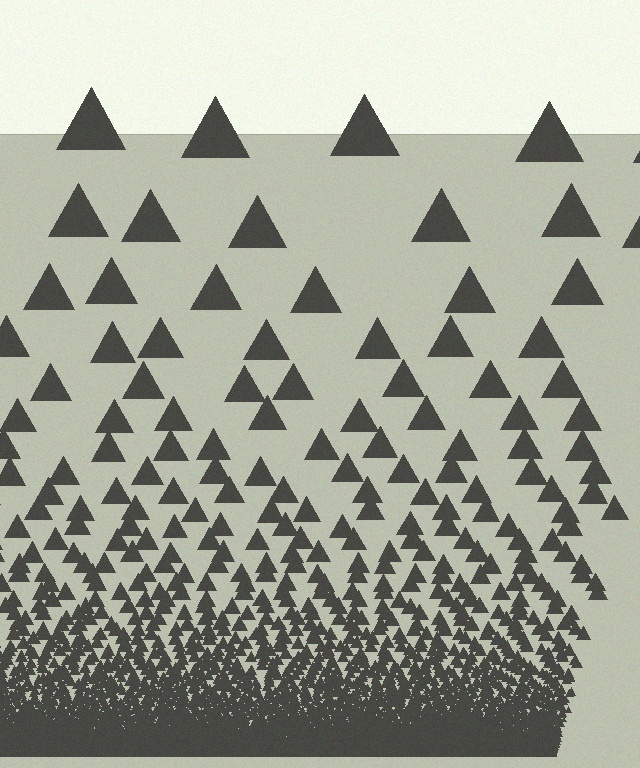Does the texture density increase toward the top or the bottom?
Density increases toward the bottom.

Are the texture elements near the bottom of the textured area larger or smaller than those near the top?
Smaller. The gradient is inverted — elements near the bottom are smaller and denser.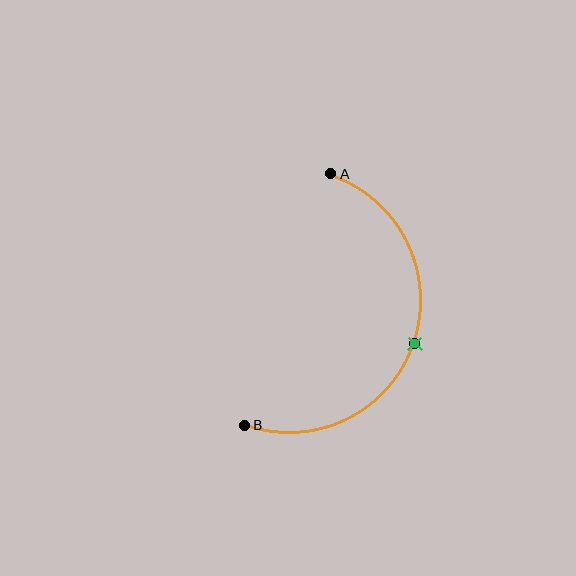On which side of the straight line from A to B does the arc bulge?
The arc bulges to the right of the straight line connecting A and B.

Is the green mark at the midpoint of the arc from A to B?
Yes. The green mark lies on the arc at equal arc-length from both A and B — it is the arc midpoint.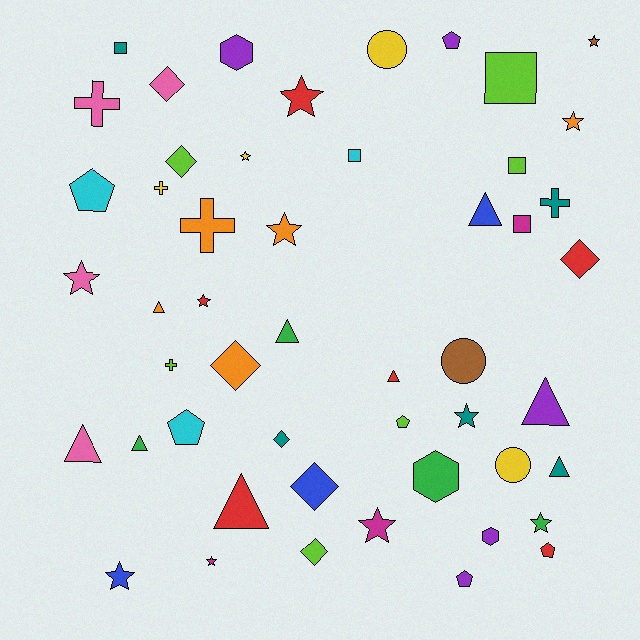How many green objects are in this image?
There are 4 green objects.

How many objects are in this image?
There are 50 objects.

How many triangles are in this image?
There are 9 triangles.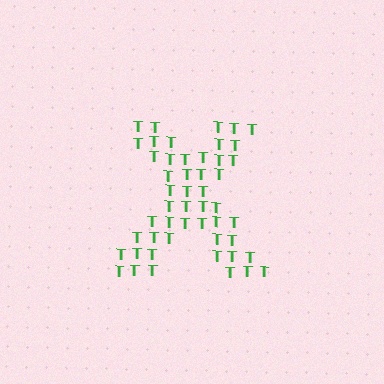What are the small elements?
The small elements are letter T's.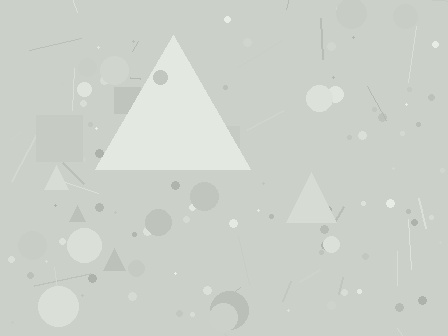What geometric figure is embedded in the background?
A triangle is embedded in the background.